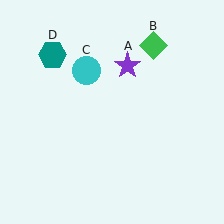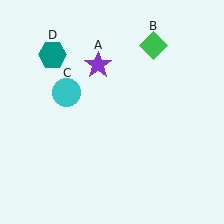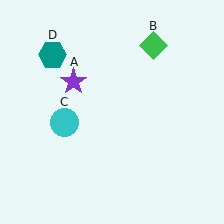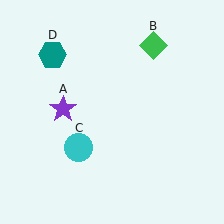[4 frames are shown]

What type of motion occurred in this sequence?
The purple star (object A), cyan circle (object C) rotated counterclockwise around the center of the scene.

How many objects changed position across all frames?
2 objects changed position: purple star (object A), cyan circle (object C).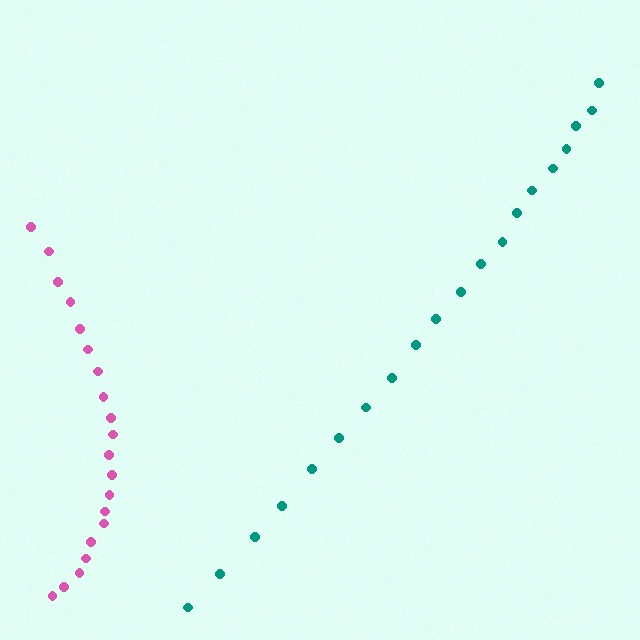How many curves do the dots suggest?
There are 2 distinct paths.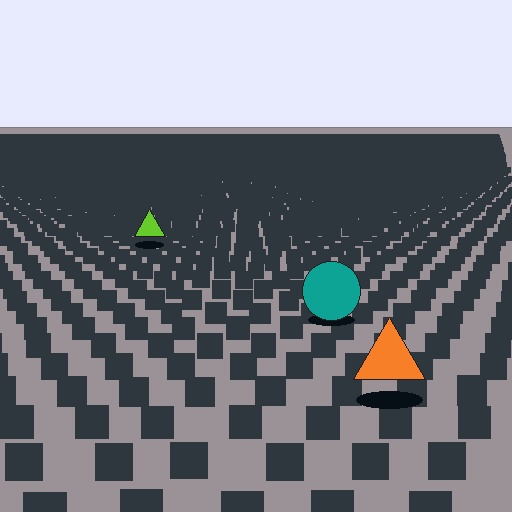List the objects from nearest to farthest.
From nearest to farthest: the orange triangle, the teal circle, the lime triangle.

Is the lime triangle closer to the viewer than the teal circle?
No. The teal circle is closer — you can tell from the texture gradient: the ground texture is coarser near it.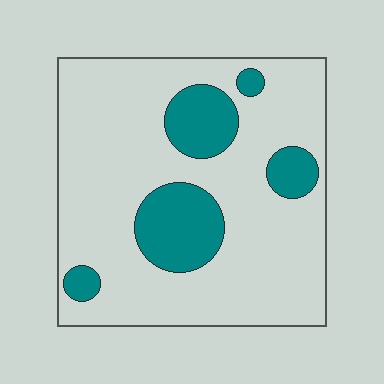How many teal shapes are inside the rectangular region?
5.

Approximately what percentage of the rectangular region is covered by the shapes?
Approximately 20%.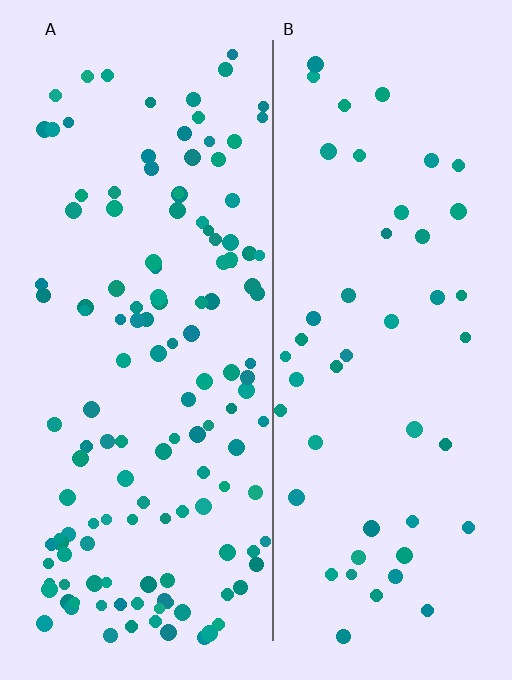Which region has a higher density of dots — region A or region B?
A (the left).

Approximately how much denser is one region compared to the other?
Approximately 2.8× — region A over region B.